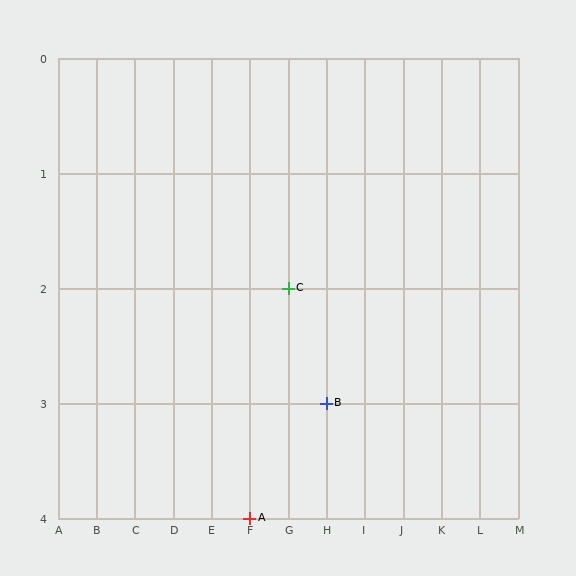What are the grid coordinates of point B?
Point B is at grid coordinates (H, 3).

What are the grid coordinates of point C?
Point C is at grid coordinates (G, 2).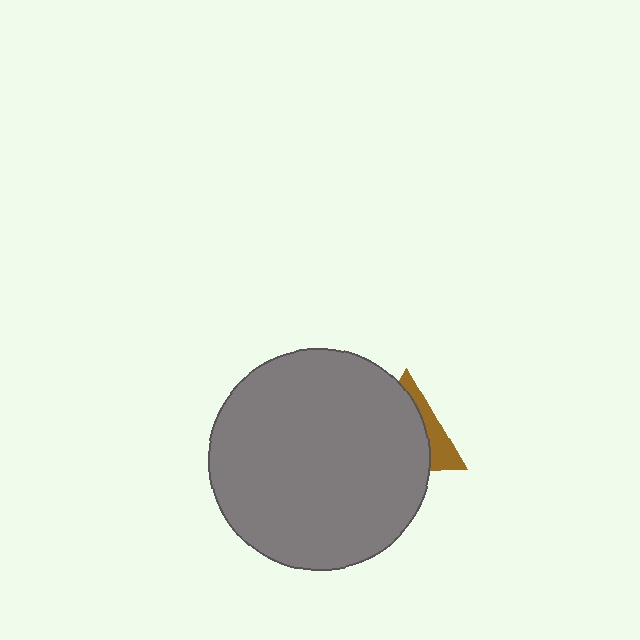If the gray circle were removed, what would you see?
You would see the complete brown triangle.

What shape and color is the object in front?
The object in front is a gray circle.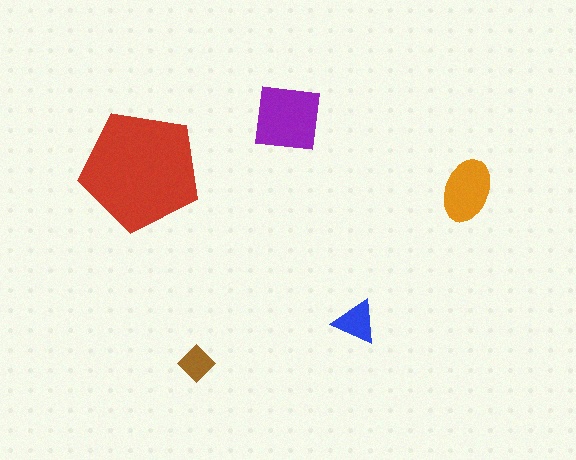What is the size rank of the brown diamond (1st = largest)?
5th.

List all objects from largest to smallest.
The red pentagon, the purple square, the orange ellipse, the blue triangle, the brown diamond.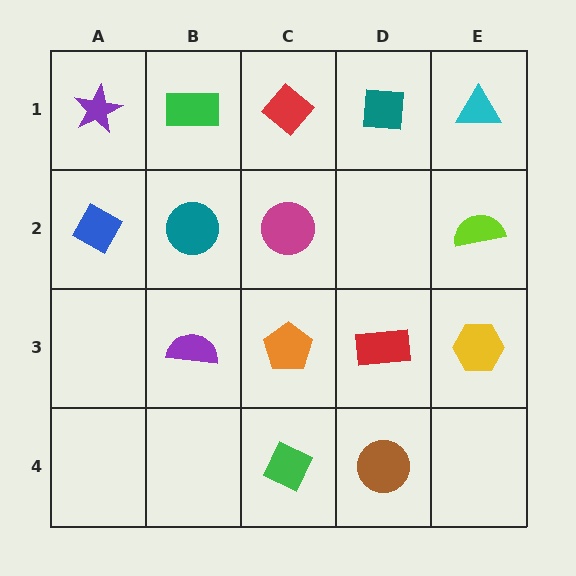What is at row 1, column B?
A green rectangle.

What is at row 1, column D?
A teal square.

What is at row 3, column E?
A yellow hexagon.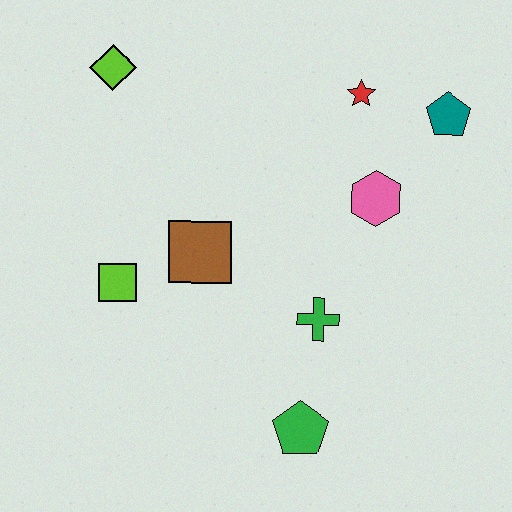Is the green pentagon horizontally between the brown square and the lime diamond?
No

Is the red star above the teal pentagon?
Yes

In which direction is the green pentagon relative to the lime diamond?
The green pentagon is below the lime diamond.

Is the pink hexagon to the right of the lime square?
Yes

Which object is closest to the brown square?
The lime square is closest to the brown square.